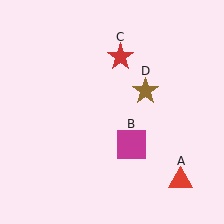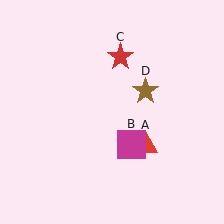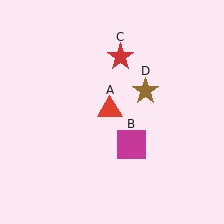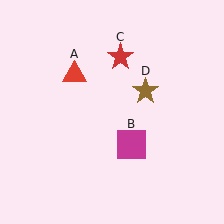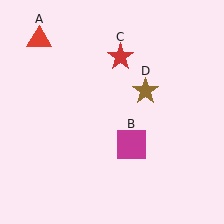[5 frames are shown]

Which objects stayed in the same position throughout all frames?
Magenta square (object B) and red star (object C) and brown star (object D) remained stationary.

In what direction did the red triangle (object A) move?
The red triangle (object A) moved up and to the left.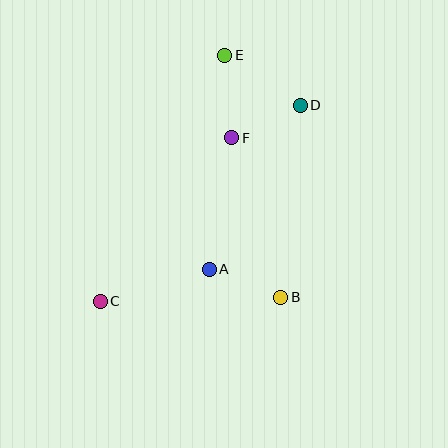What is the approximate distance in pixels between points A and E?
The distance between A and E is approximately 215 pixels.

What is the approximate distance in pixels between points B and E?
The distance between B and E is approximately 249 pixels.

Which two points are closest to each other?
Points D and F are closest to each other.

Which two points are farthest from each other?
Points C and D are farthest from each other.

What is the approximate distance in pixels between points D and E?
The distance between D and E is approximately 91 pixels.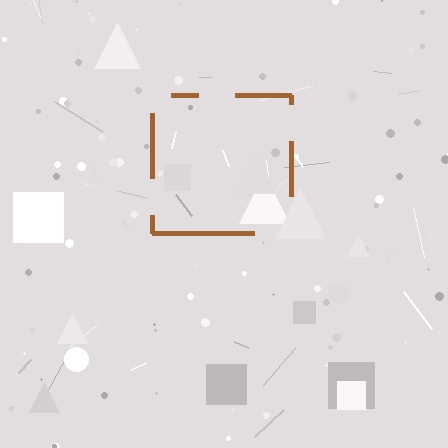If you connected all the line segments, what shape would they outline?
They would outline a square.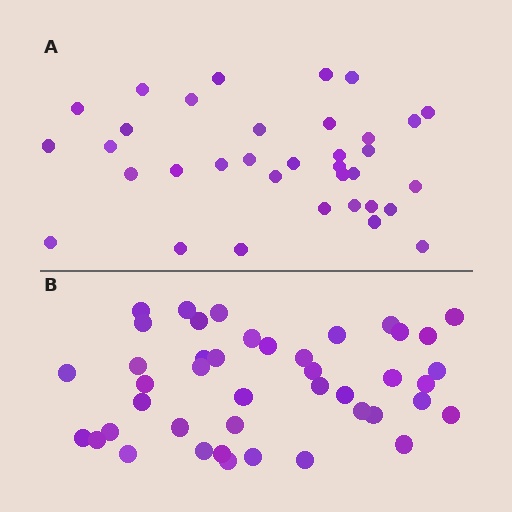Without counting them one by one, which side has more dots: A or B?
Region B (the bottom region) has more dots.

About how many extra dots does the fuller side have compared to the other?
Region B has roughly 8 or so more dots than region A.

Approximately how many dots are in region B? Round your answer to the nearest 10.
About 40 dots. (The exact count is 43, which rounds to 40.)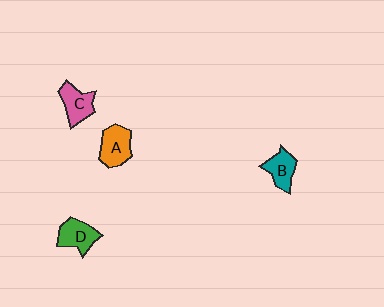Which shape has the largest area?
Shape A (orange).